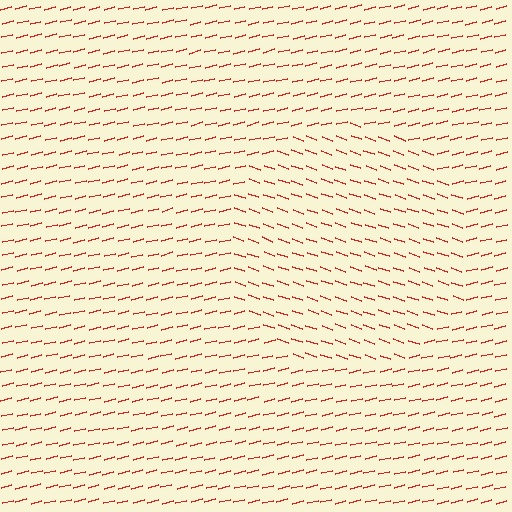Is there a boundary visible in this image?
Yes, there is a texture boundary formed by a change in line orientation.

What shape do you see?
I see a circle.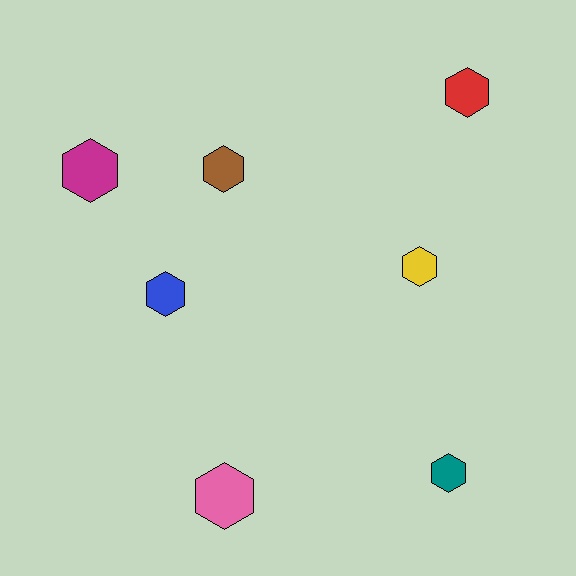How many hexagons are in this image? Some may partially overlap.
There are 7 hexagons.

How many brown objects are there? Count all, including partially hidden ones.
There is 1 brown object.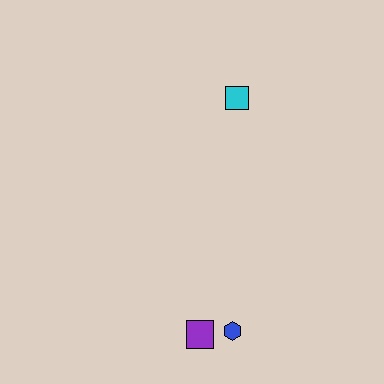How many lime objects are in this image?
There are no lime objects.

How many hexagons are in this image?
There is 1 hexagon.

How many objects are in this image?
There are 3 objects.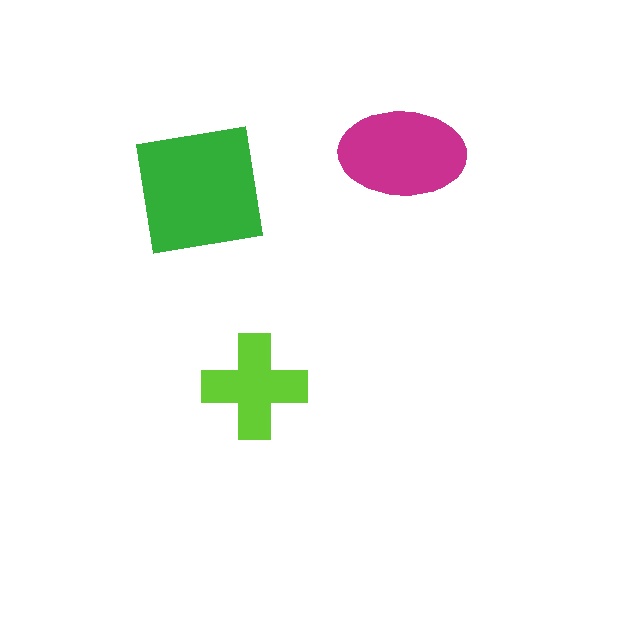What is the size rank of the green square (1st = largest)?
1st.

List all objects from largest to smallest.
The green square, the magenta ellipse, the lime cross.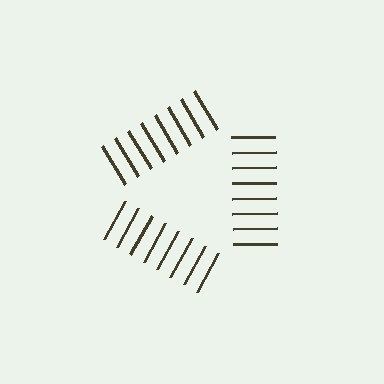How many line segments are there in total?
24 — 8 along each of the 3 edges.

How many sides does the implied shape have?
3 sides — the line-ends trace a triangle.